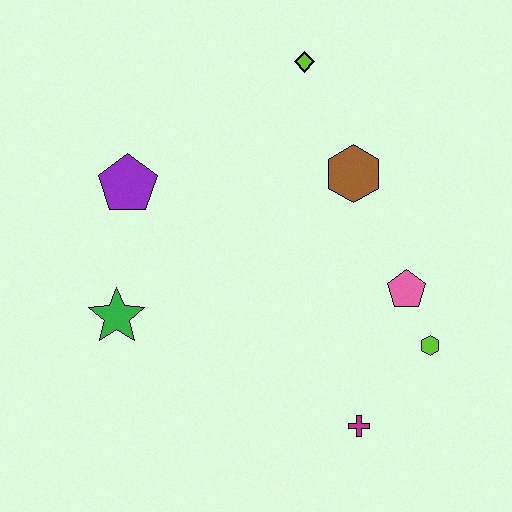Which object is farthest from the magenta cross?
The lime diamond is farthest from the magenta cross.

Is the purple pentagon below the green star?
No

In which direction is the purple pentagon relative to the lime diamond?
The purple pentagon is to the left of the lime diamond.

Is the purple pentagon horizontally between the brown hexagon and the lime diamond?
No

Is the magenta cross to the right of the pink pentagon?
No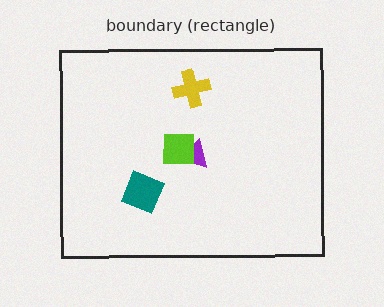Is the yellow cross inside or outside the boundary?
Inside.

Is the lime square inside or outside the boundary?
Inside.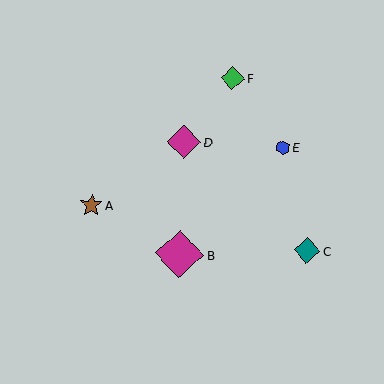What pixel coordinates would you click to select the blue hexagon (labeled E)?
Click at (283, 148) to select the blue hexagon E.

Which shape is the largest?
The magenta diamond (labeled B) is the largest.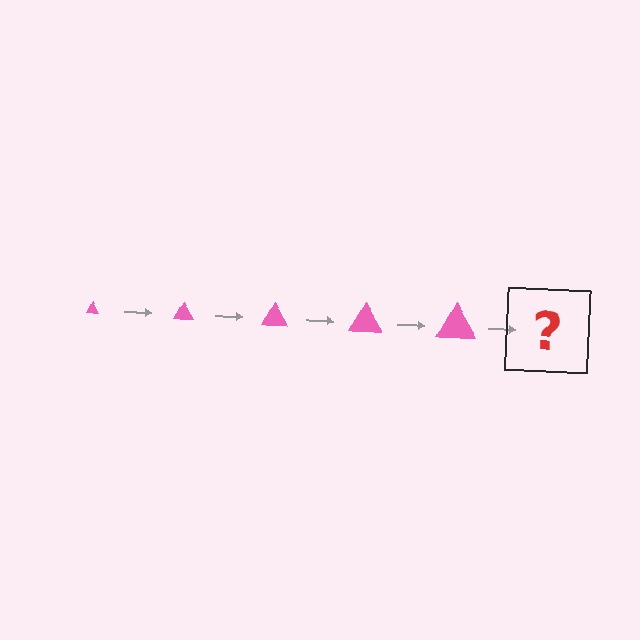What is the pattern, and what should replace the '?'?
The pattern is that the triangle gets progressively larger each step. The '?' should be a pink triangle, larger than the previous one.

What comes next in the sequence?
The next element should be a pink triangle, larger than the previous one.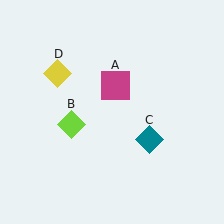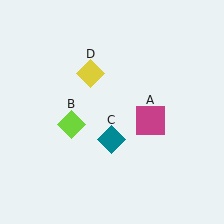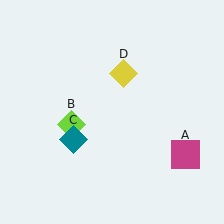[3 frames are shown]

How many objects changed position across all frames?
3 objects changed position: magenta square (object A), teal diamond (object C), yellow diamond (object D).